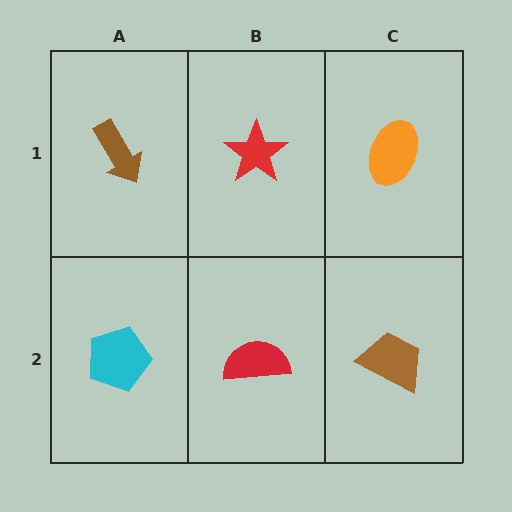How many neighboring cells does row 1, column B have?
3.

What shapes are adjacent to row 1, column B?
A red semicircle (row 2, column B), a brown arrow (row 1, column A), an orange ellipse (row 1, column C).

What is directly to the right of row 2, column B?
A brown trapezoid.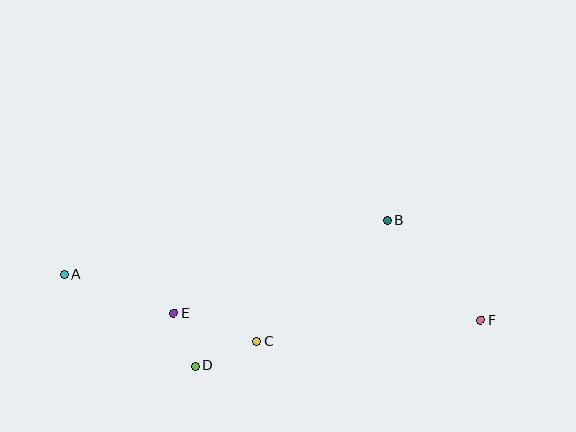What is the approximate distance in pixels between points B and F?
The distance between B and F is approximately 137 pixels.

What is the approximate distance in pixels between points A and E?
The distance between A and E is approximately 116 pixels.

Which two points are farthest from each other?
Points A and F are farthest from each other.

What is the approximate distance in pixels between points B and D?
The distance between B and D is approximately 241 pixels.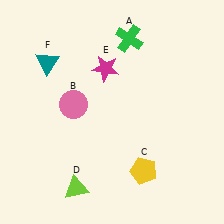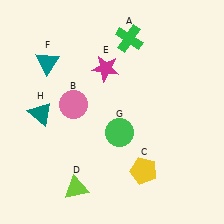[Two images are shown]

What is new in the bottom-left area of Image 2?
A teal triangle (H) was added in the bottom-left area of Image 2.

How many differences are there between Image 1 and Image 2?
There are 2 differences between the two images.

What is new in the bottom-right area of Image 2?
A green circle (G) was added in the bottom-right area of Image 2.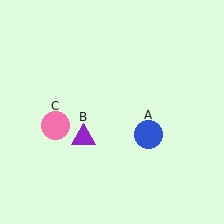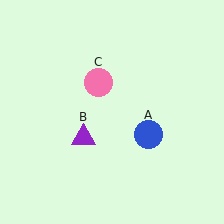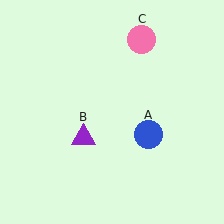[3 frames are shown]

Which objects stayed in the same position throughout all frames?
Blue circle (object A) and purple triangle (object B) remained stationary.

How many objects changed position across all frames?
1 object changed position: pink circle (object C).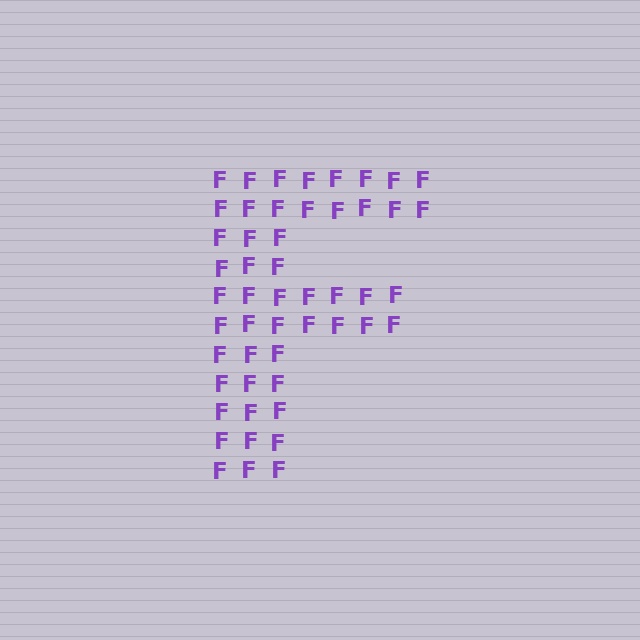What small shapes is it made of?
It is made of small letter F's.